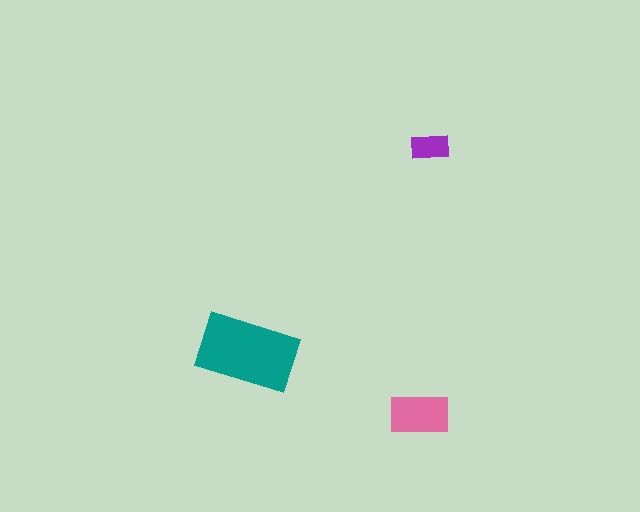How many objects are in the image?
There are 3 objects in the image.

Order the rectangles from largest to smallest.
the teal one, the pink one, the purple one.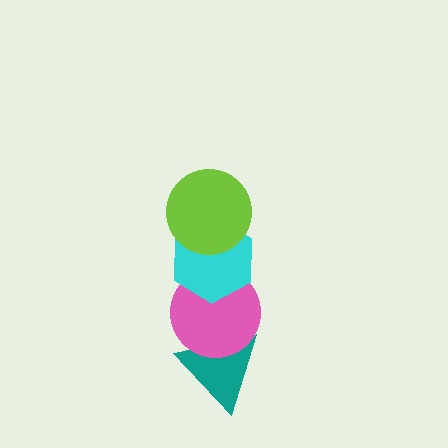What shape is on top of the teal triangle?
The pink circle is on top of the teal triangle.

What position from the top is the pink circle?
The pink circle is 3rd from the top.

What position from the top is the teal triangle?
The teal triangle is 4th from the top.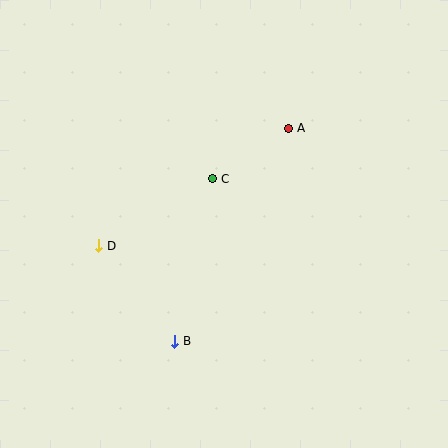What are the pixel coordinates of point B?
Point B is at (175, 341).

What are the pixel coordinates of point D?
Point D is at (99, 246).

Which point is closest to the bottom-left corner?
Point B is closest to the bottom-left corner.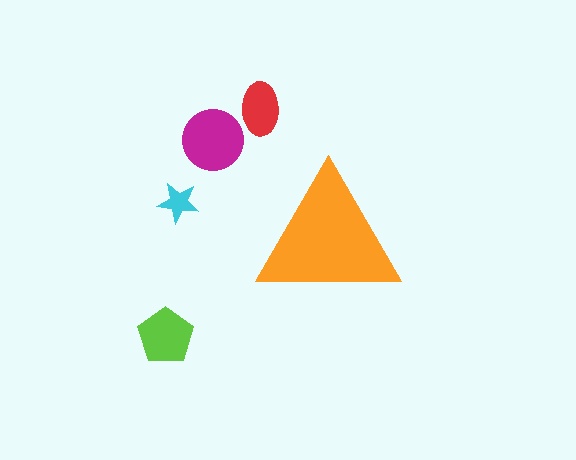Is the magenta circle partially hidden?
No, the magenta circle is fully visible.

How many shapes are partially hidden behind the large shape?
0 shapes are partially hidden.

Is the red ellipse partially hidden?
No, the red ellipse is fully visible.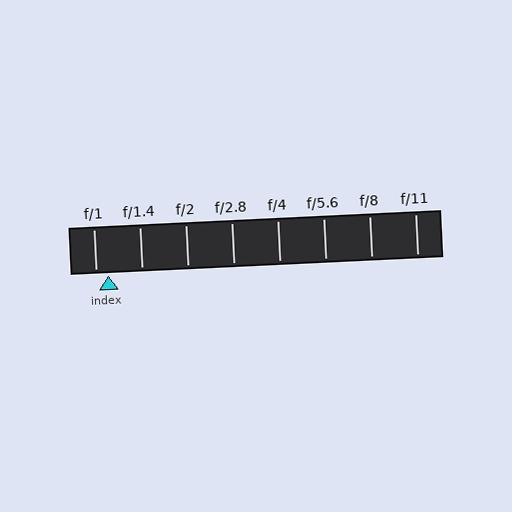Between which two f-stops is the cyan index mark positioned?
The index mark is between f/1 and f/1.4.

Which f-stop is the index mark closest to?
The index mark is closest to f/1.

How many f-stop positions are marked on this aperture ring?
There are 8 f-stop positions marked.